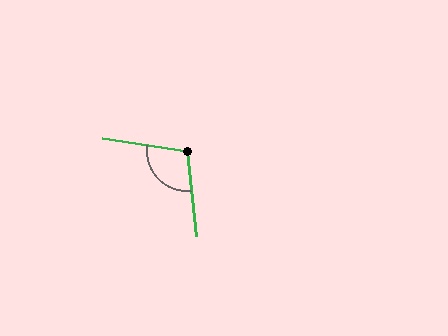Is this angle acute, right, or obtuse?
It is obtuse.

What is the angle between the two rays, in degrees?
Approximately 105 degrees.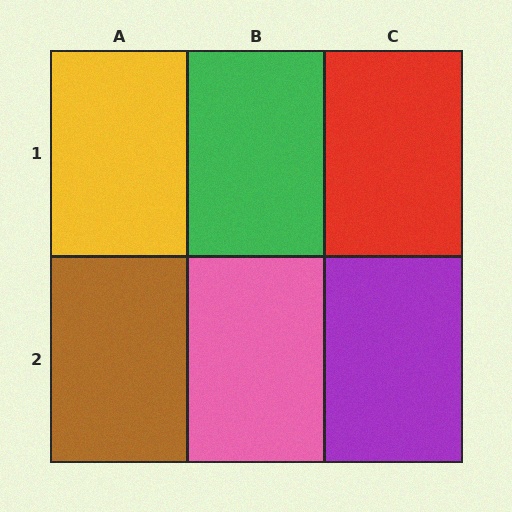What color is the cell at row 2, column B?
Pink.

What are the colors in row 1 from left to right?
Yellow, green, red.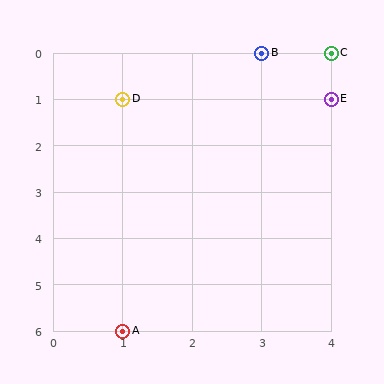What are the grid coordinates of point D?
Point D is at grid coordinates (1, 1).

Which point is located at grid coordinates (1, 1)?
Point D is at (1, 1).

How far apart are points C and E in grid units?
Points C and E are 1 row apart.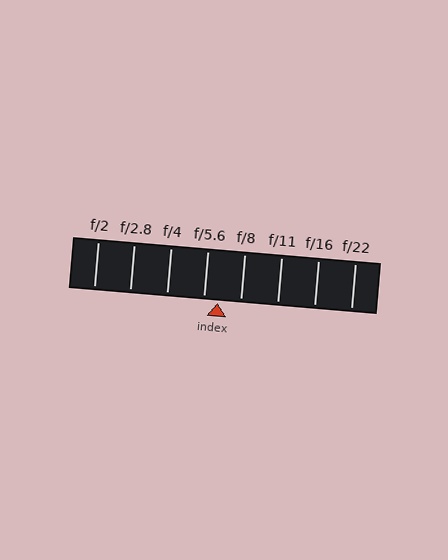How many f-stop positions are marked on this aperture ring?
There are 8 f-stop positions marked.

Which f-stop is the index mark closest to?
The index mark is closest to f/5.6.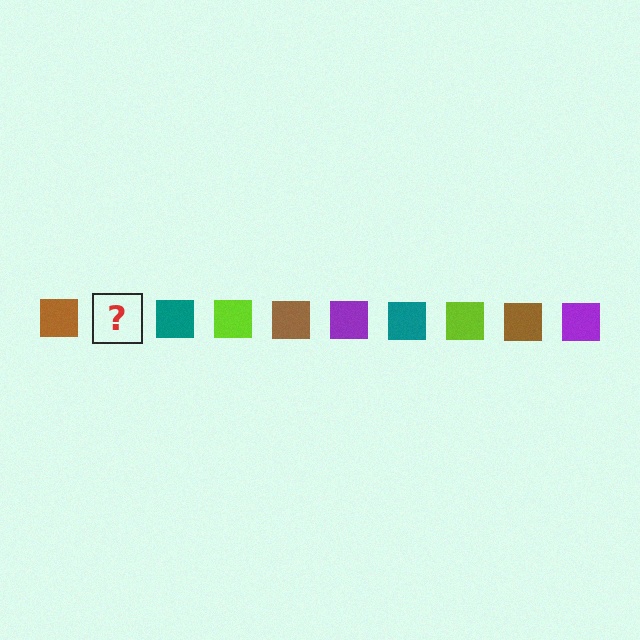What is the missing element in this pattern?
The missing element is a purple square.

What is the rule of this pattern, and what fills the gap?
The rule is that the pattern cycles through brown, purple, teal, lime squares. The gap should be filled with a purple square.